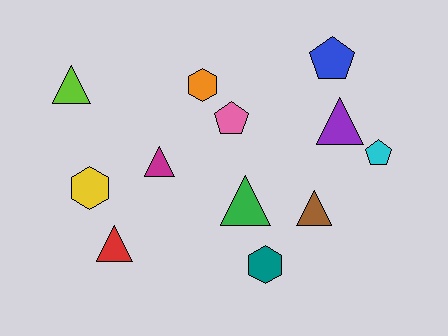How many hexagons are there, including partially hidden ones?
There are 3 hexagons.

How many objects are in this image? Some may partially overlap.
There are 12 objects.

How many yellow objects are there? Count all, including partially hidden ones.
There is 1 yellow object.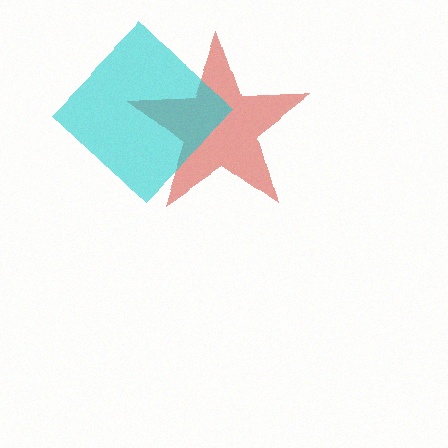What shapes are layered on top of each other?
The layered shapes are: a red star, a cyan diamond.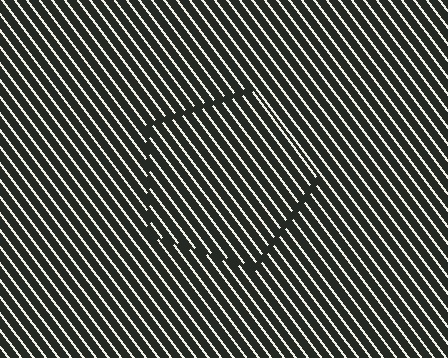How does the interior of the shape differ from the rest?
The interior of the shape contains the same grating, shifted by half a period — the contour is defined by the phase discontinuity where line-ends from the inner and outer gratings abut.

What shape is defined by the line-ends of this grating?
An illusory pentagon. The interior of the shape contains the same grating, shifted by half a period — the contour is defined by the phase discontinuity where line-ends from the inner and outer gratings abut.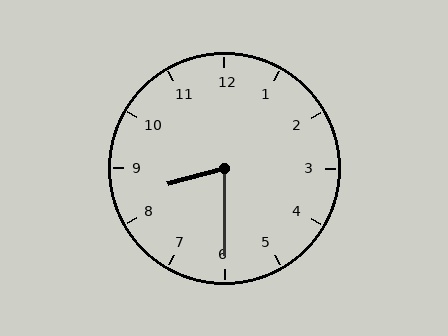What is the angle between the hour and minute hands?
Approximately 75 degrees.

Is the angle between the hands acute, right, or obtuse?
It is acute.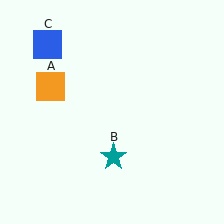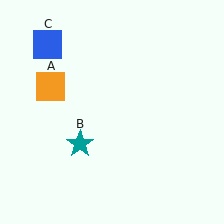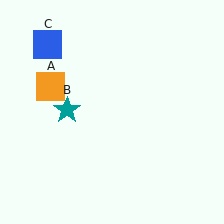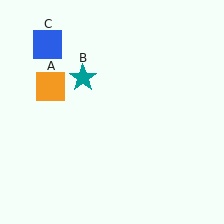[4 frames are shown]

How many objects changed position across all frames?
1 object changed position: teal star (object B).